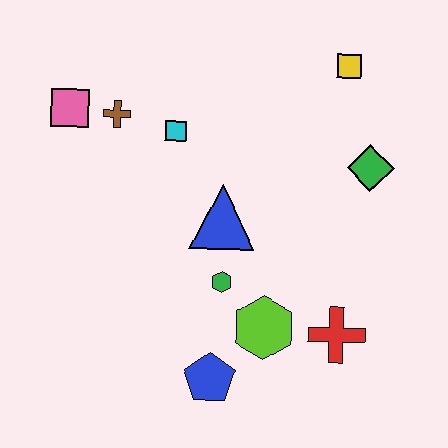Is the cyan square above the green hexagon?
Yes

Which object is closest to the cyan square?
The brown cross is closest to the cyan square.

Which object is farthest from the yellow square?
The blue pentagon is farthest from the yellow square.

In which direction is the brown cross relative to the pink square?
The brown cross is to the right of the pink square.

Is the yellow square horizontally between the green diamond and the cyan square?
Yes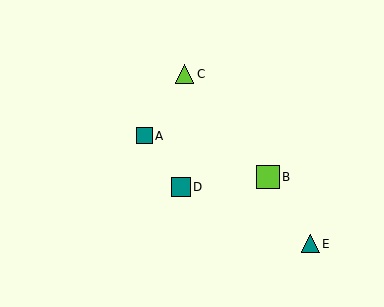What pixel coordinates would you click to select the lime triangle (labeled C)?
Click at (184, 74) to select the lime triangle C.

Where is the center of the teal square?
The center of the teal square is at (144, 136).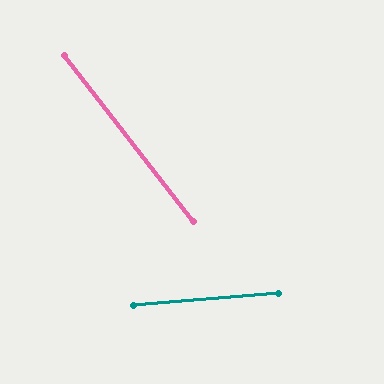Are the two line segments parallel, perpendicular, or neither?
Neither parallel nor perpendicular — they differ by about 57°.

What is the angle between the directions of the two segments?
Approximately 57 degrees.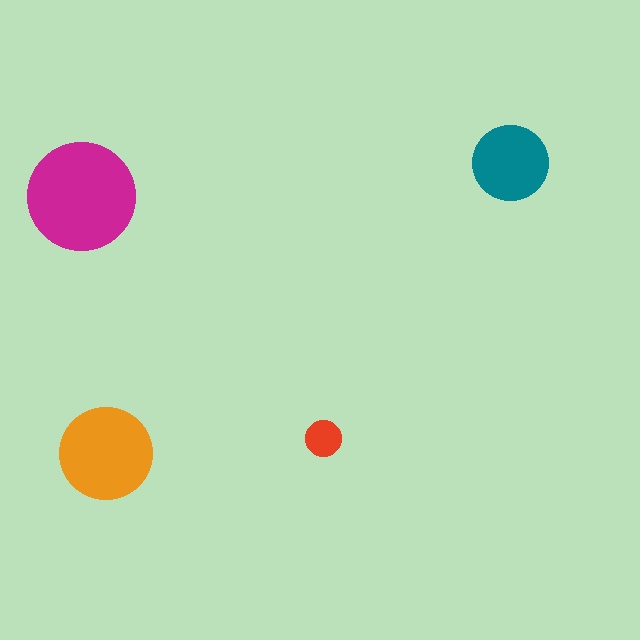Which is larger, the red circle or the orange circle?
The orange one.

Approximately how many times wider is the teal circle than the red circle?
About 2 times wider.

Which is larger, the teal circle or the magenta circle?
The magenta one.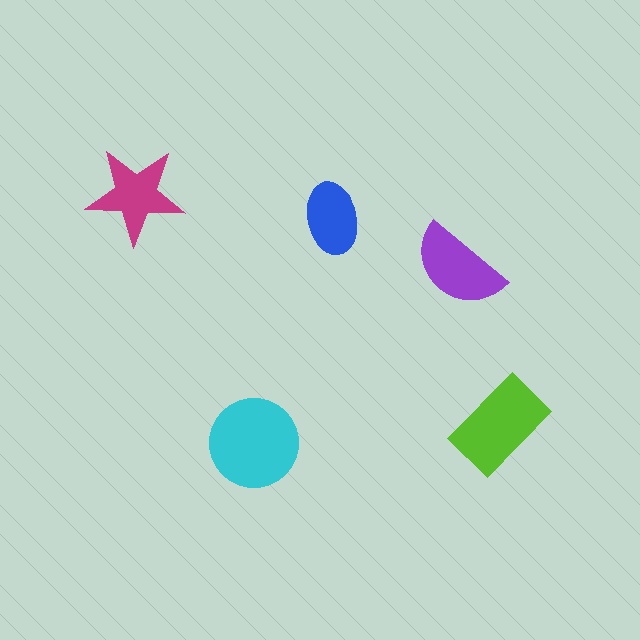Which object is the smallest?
The blue ellipse.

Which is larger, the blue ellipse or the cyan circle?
The cyan circle.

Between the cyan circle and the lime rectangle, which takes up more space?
The cyan circle.